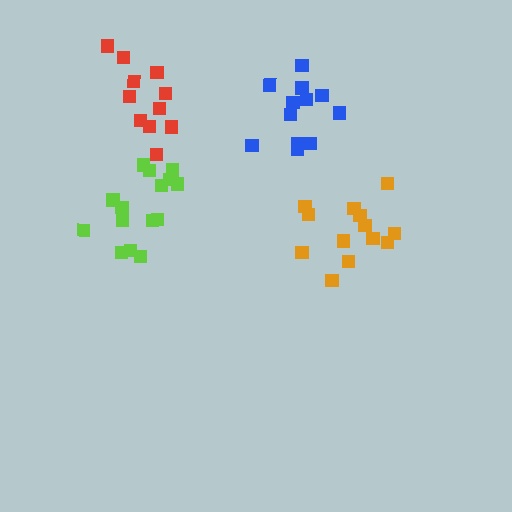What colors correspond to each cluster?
The clusters are colored: lime, orange, red, blue.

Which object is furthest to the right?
The orange cluster is rightmost.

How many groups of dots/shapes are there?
There are 4 groups.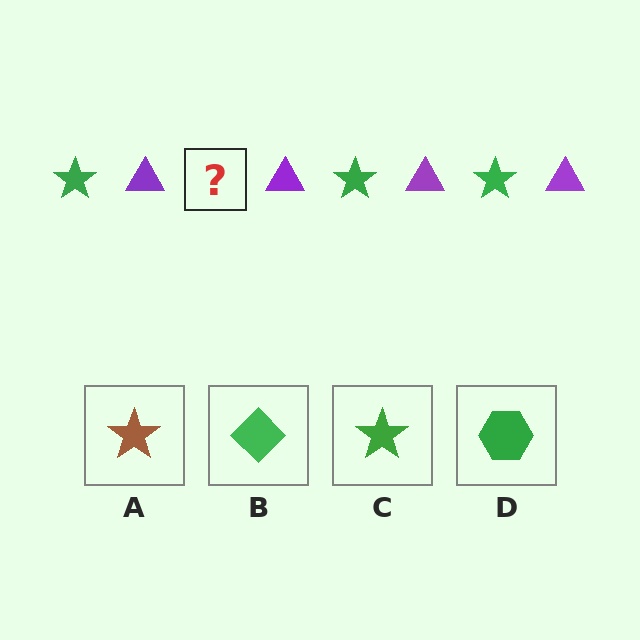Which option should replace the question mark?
Option C.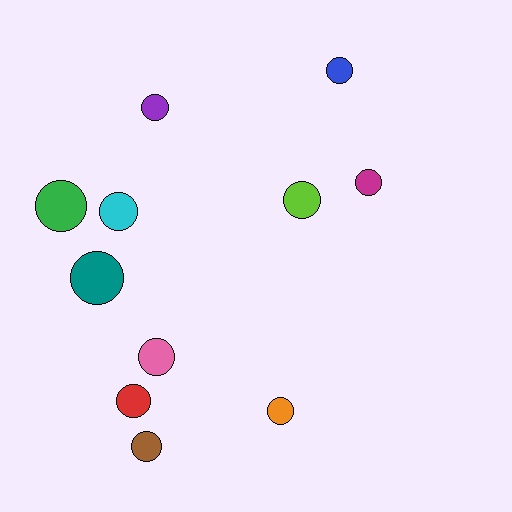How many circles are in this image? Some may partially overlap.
There are 11 circles.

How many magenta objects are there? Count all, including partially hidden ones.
There is 1 magenta object.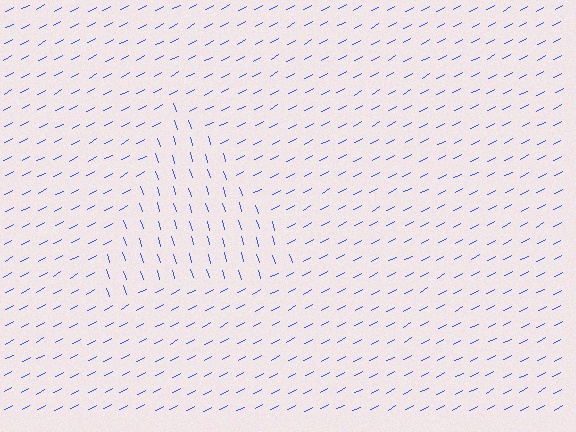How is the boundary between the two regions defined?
The boundary is defined purely by a change in line orientation (approximately 79 degrees difference). All lines are the same color and thickness.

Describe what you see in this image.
The image is filled with small blue line segments. A triangle region in the image has lines oriented differently from the surrounding lines, creating a visible texture boundary.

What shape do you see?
I see a triangle.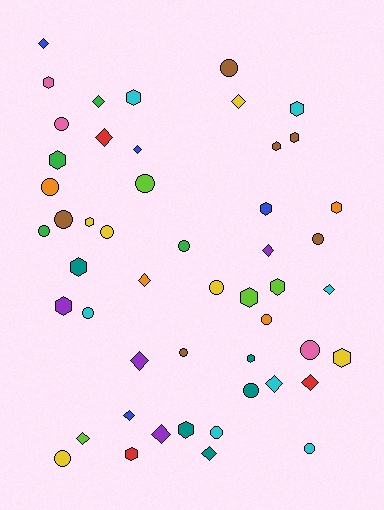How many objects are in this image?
There are 50 objects.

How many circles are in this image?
There are 18 circles.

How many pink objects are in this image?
There are 3 pink objects.